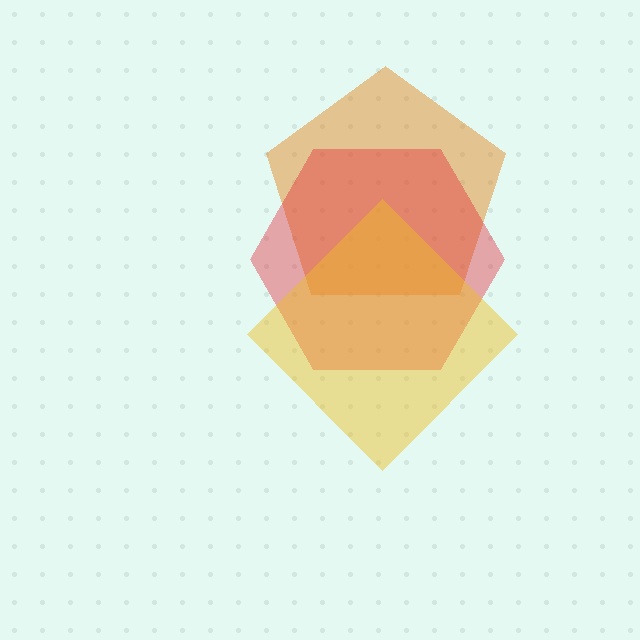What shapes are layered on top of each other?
The layered shapes are: an orange pentagon, a red hexagon, a yellow diamond.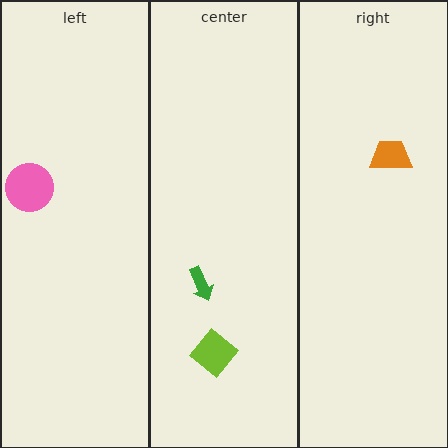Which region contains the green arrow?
The center region.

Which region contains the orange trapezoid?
The right region.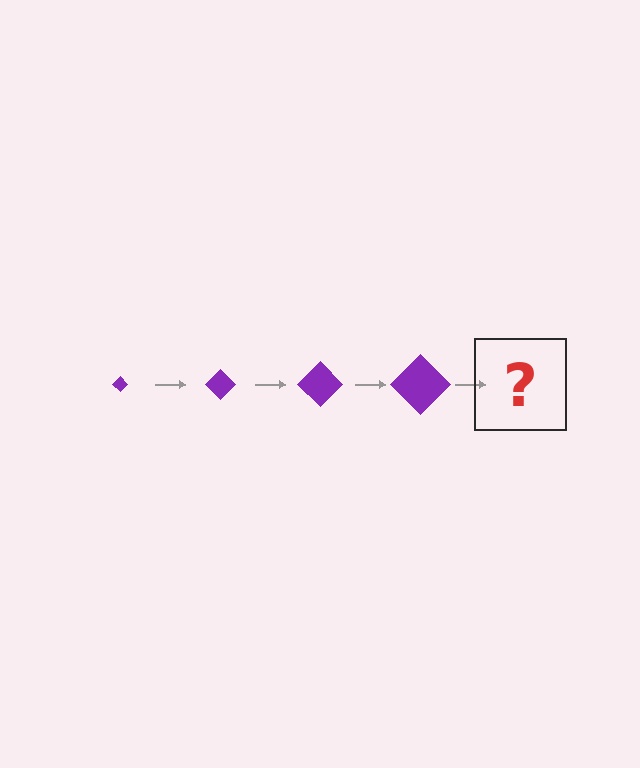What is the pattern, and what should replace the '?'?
The pattern is that the diamond gets progressively larger each step. The '?' should be a purple diamond, larger than the previous one.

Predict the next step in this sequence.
The next step is a purple diamond, larger than the previous one.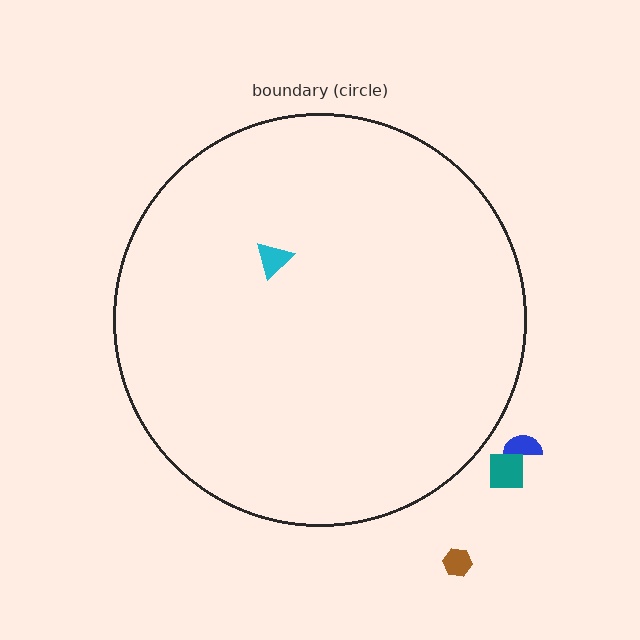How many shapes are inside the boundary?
1 inside, 3 outside.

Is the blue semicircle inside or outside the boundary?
Outside.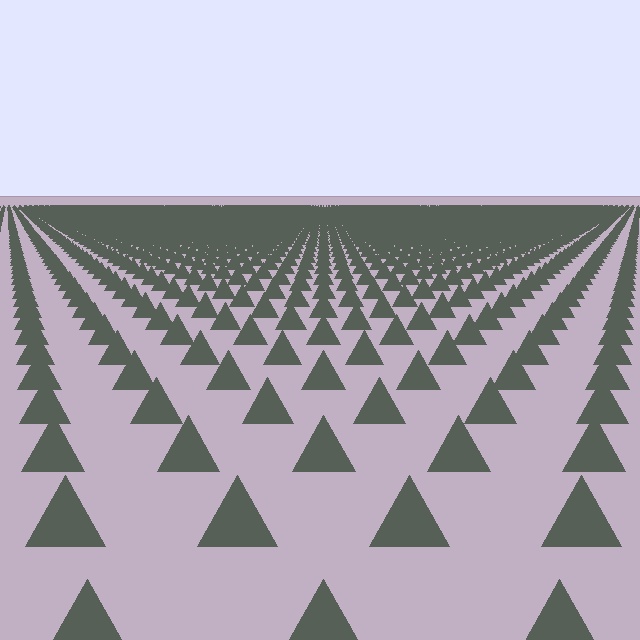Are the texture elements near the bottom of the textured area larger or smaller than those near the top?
Larger. Near the bottom, elements are closer to the viewer and appear at a bigger on-screen size.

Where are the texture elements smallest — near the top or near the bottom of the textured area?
Near the top.